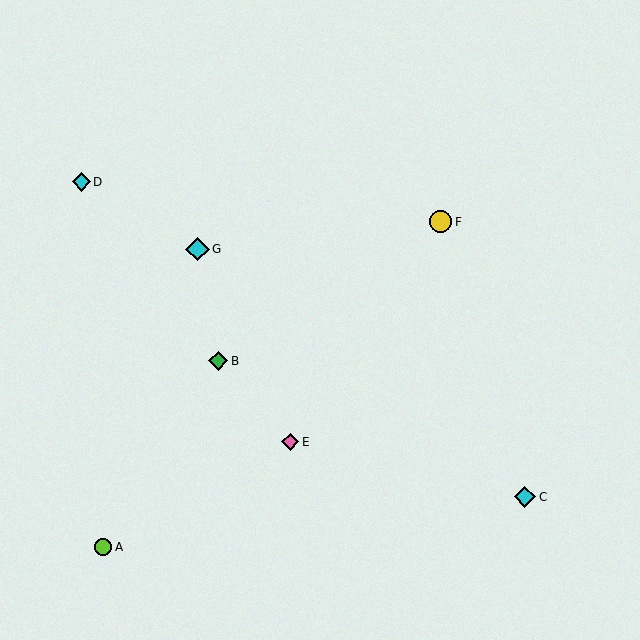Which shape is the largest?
The cyan diamond (labeled G) is the largest.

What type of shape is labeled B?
Shape B is a green diamond.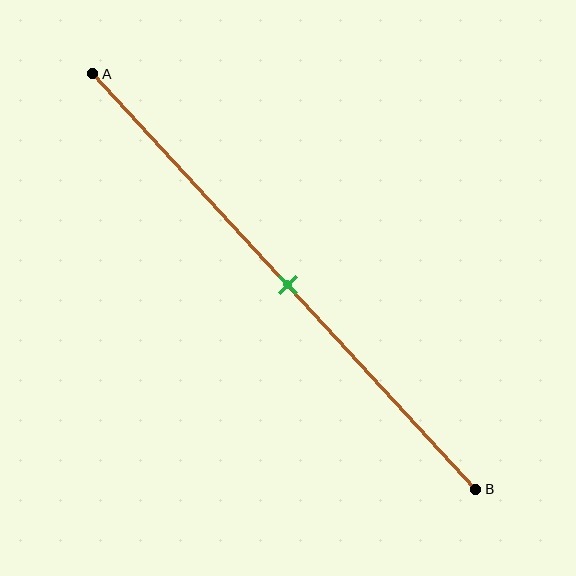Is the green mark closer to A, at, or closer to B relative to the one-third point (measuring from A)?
The green mark is closer to point B than the one-third point of segment AB.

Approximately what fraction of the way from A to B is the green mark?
The green mark is approximately 50% of the way from A to B.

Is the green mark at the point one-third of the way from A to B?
No, the mark is at about 50% from A, not at the 33% one-third point.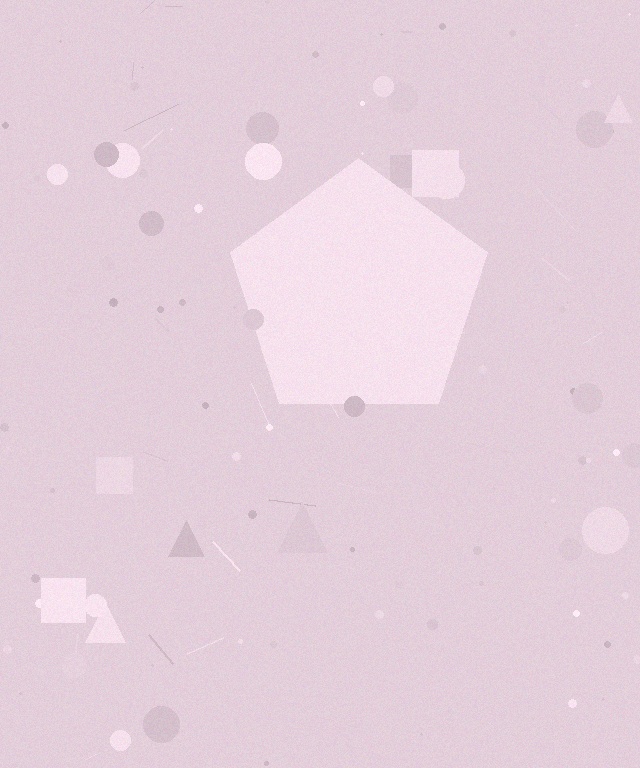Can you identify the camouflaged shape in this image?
The camouflaged shape is a pentagon.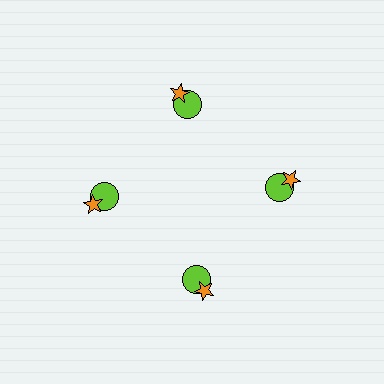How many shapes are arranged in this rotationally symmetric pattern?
There are 8 shapes, arranged in 4 groups of 2.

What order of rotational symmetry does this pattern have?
This pattern has 4-fold rotational symmetry.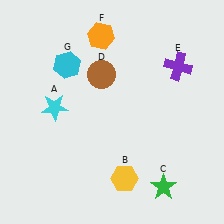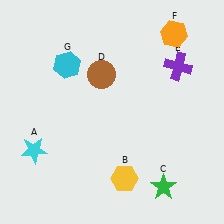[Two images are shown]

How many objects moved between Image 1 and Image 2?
2 objects moved between the two images.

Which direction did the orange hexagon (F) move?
The orange hexagon (F) moved right.